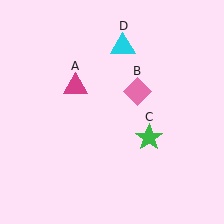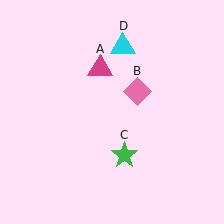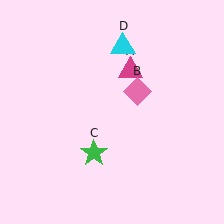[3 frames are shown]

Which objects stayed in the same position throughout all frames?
Pink diamond (object B) and cyan triangle (object D) remained stationary.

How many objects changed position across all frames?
2 objects changed position: magenta triangle (object A), green star (object C).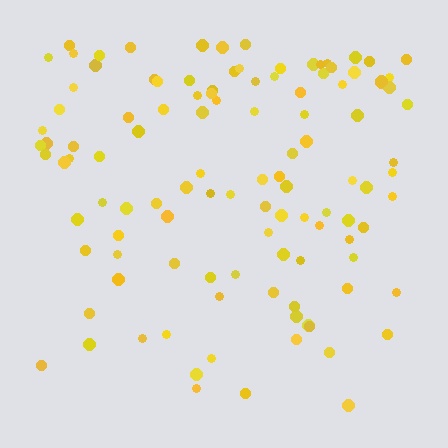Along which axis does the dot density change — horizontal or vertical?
Vertical.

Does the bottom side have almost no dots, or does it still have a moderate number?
Still a moderate number, just noticeably fewer than the top.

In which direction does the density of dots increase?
From bottom to top, with the top side densest.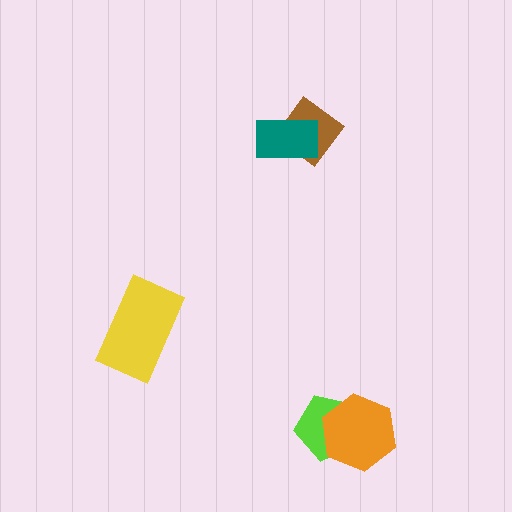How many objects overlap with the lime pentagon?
1 object overlaps with the lime pentagon.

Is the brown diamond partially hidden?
Yes, it is partially covered by another shape.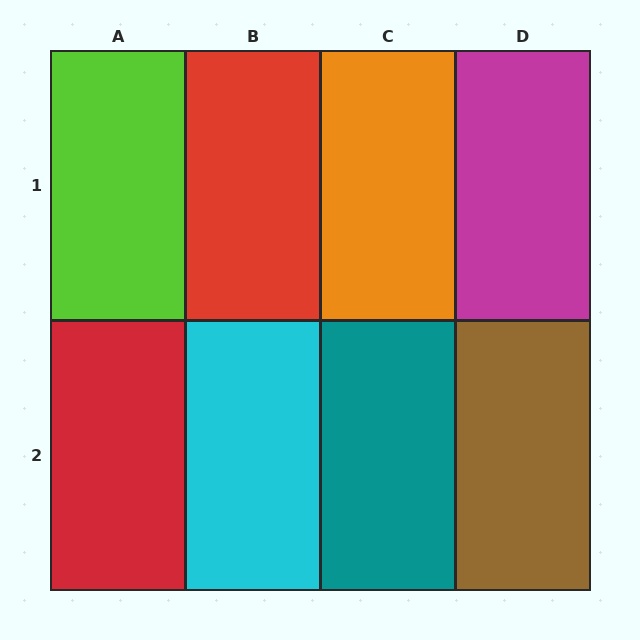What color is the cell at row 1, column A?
Lime.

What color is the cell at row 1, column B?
Red.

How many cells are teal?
1 cell is teal.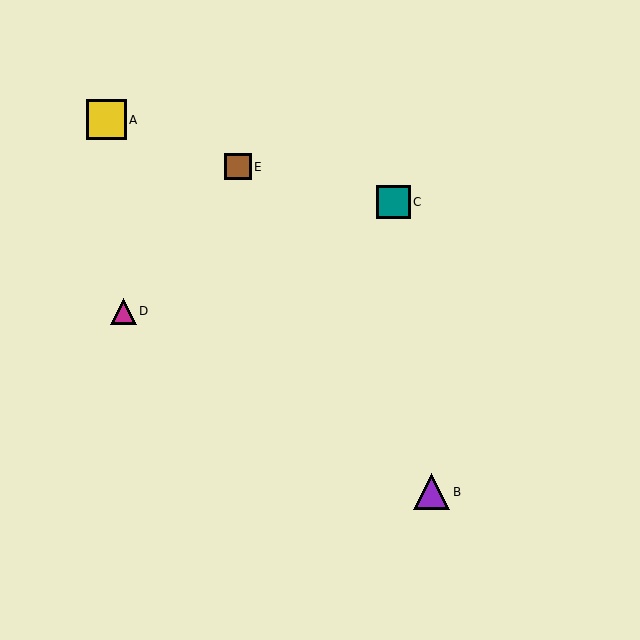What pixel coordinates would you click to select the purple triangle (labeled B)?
Click at (432, 492) to select the purple triangle B.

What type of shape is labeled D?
Shape D is a magenta triangle.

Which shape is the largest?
The yellow square (labeled A) is the largest.